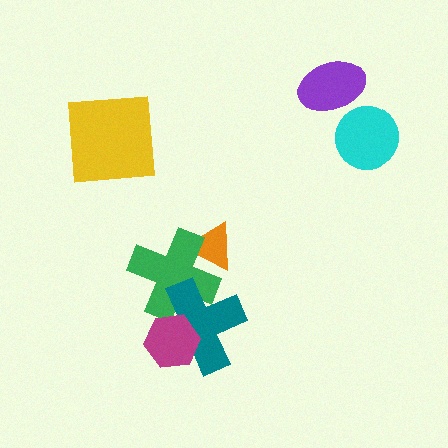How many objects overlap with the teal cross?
2 objects overlap with the teal cross.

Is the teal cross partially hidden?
Yes, it is partially covered by another shape.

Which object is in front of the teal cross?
The magenta hexagon is in front of the teal cross.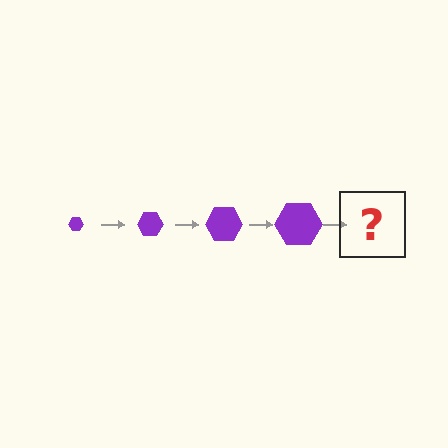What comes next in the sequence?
The next element should be a purple hexagon, larger than the previous one.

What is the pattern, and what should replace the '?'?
The pattern is that the hexagon gets progressively larger each step. The '?' should be a purple hexagon, larger than the previous one.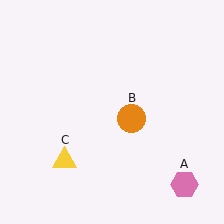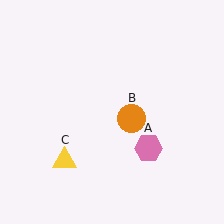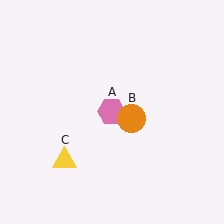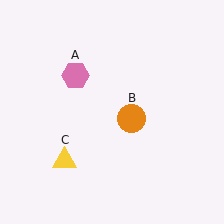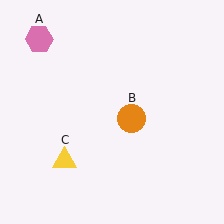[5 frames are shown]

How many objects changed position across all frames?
1 object changed position: pink hexagon (object A).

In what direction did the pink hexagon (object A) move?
The pink hexagon (object A) moved up and to the left.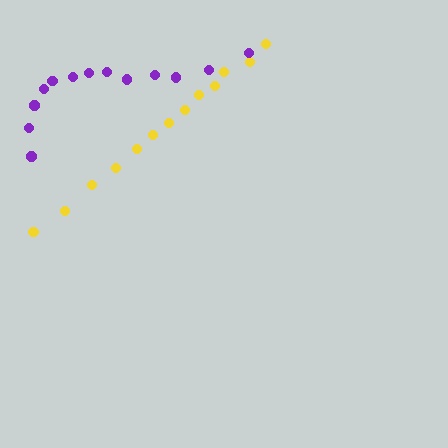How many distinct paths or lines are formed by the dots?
There are 2 distinct paths.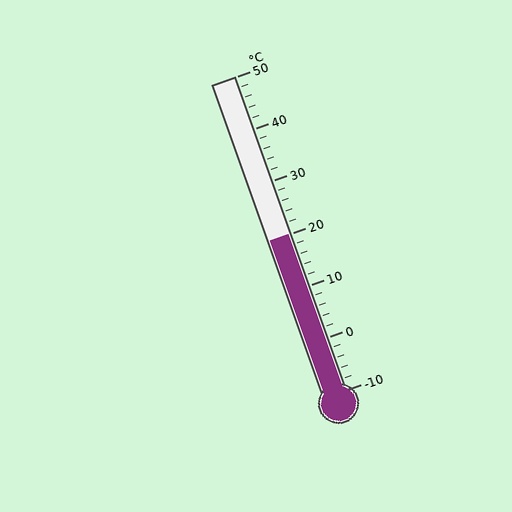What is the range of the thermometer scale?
The thermometer scale ranges from -10°C to 50°C.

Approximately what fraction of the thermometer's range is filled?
The thermometer is filled to approximately 50% of its range.